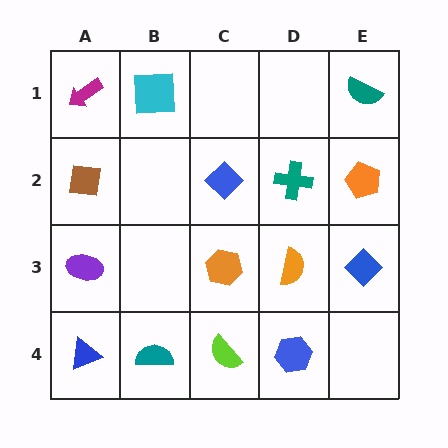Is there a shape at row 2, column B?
No, that cell is empty.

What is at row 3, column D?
An orange semicircle.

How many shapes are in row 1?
3 shapes.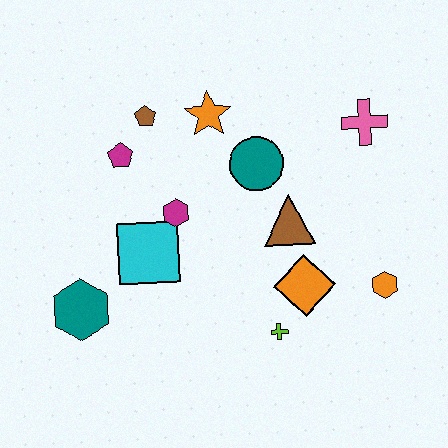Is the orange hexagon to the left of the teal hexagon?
No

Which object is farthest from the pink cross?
The teal hexagon is farthest from the pink cross.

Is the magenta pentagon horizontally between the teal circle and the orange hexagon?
No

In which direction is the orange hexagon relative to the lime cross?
The orange hexagon is to the right of the lime cross.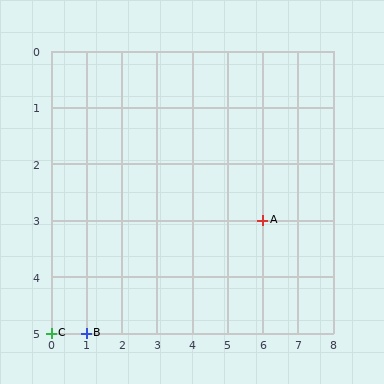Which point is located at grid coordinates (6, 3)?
Point A is at (6, 3).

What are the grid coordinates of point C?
Point C is at grid coordinates (0, 5).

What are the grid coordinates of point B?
Point B is at grid coordinates (1, 5).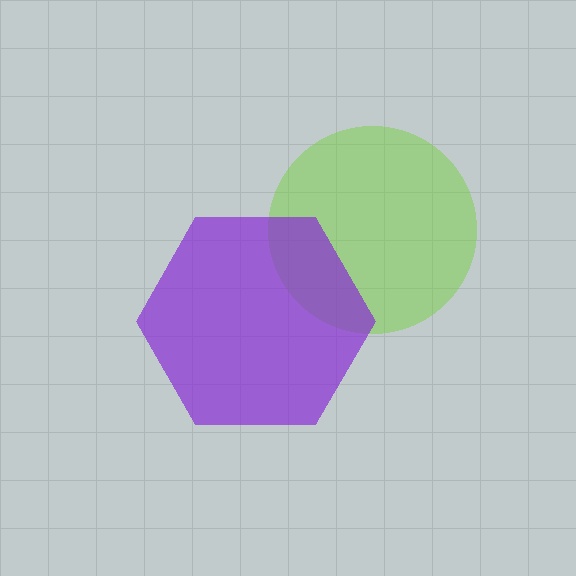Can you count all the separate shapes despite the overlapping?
Yes, there are 2 separate shapes.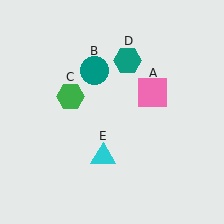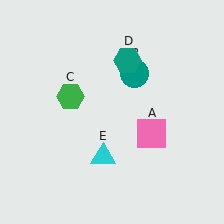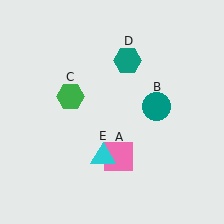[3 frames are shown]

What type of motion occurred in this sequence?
The pink square (object A), teal circle (object B) rotated clockwise around the center of the scene.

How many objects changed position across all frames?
2 objects changed position: pink square (object A), teal circle (object B).